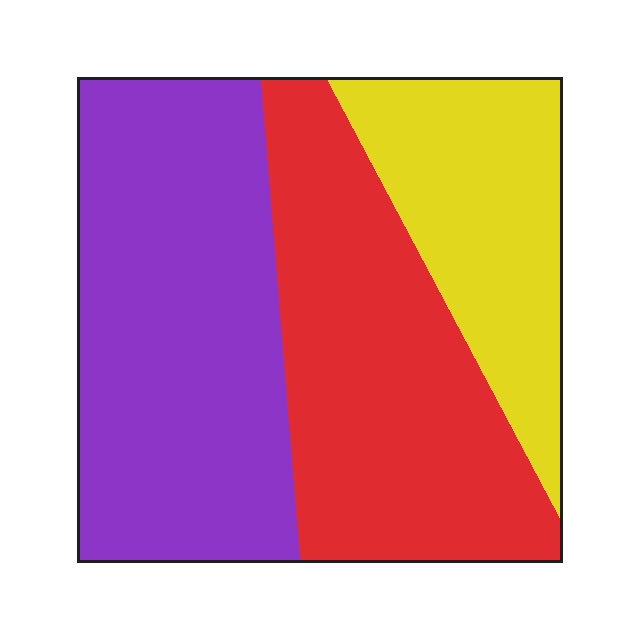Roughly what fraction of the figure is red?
Red covers 36% of the figure.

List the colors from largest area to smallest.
From largest to smallest: purple, red, yellow.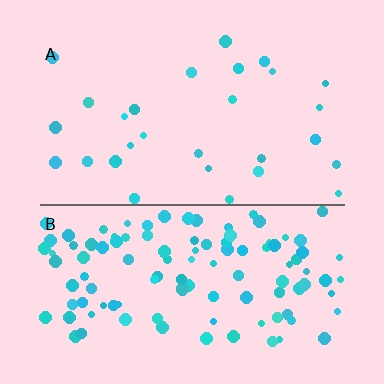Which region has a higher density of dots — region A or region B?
B (the bottom).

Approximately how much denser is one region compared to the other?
Approximately 4.0× — region B over region A.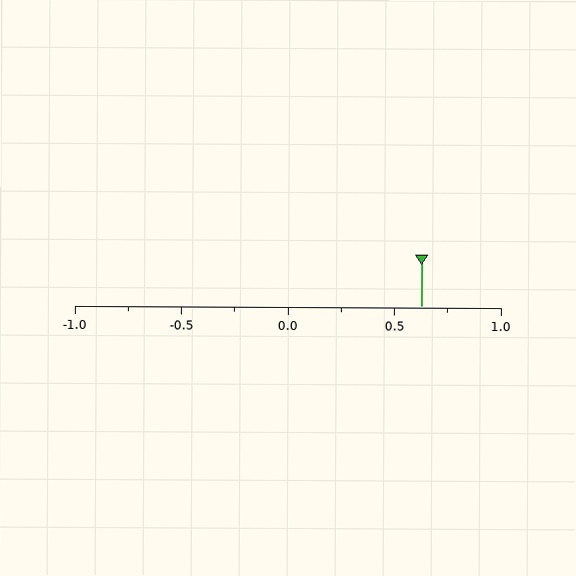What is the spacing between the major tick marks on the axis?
The major ticks are spaced 0.5 apart.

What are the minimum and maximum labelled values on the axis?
The axis runs from -1.0 to 1.0.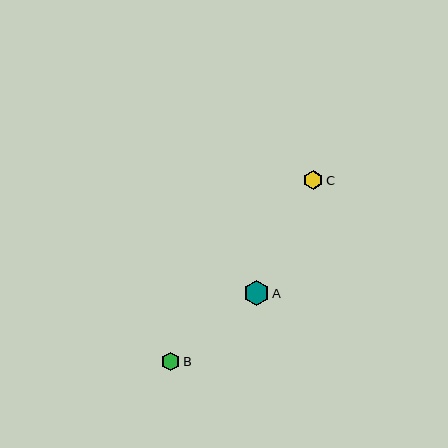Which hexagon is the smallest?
Hexagon B is the smallest with a size of approximately 19 pixels.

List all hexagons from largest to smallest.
From largest to smallest: A, C, B.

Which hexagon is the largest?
Hexagon A is the largest with a size of approximately 25 pixels.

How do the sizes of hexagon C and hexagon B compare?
Hexagon C and hexagon B are approximately the same size.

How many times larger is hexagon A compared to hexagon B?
Hexagon A is approximately 1.3 times the size of hexagon B.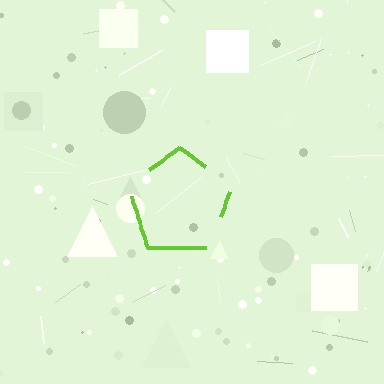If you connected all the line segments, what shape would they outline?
They would outline a pentagon.